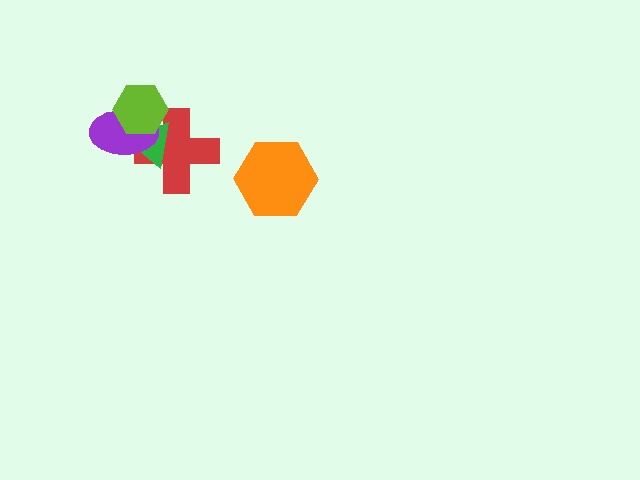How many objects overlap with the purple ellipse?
3 objects overlap with the purple ellipse.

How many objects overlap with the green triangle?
3 objects overlap with the green triangle.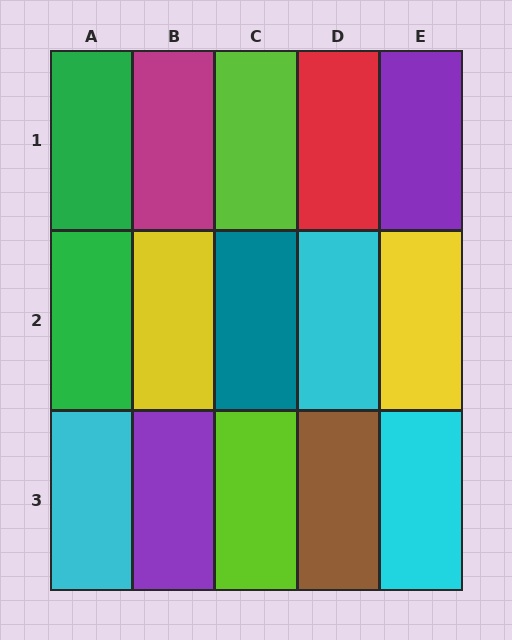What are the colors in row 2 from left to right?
Green, yellow, teal, cyan, yellow.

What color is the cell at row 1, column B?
Magenta.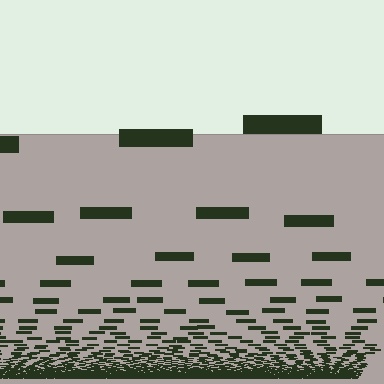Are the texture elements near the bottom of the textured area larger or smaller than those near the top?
Smaller. The gradient is inverted — elements near the bottom are smaller and denser.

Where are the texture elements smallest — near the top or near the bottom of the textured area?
Near the bottom.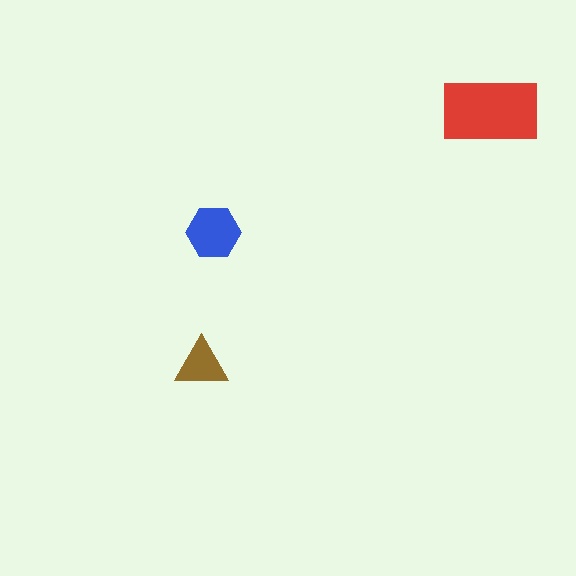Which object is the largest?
The red rectangle.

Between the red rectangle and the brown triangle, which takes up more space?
The red rectangle.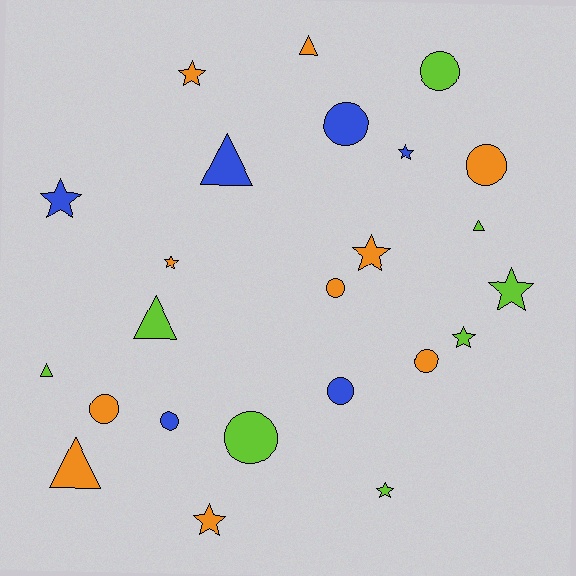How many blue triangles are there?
There is 1 blue triangle.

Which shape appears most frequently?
Star, with 9 objects.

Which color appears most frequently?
Orange, with 10 objects.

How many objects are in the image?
There are 24 objects.